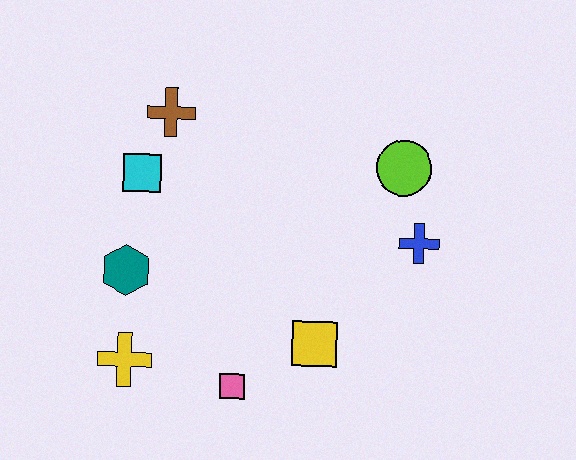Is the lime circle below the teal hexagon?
No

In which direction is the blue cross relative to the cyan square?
The blue cross is to the right of the cyan square.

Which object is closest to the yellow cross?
The teal hexagon is closest to the yellow cross.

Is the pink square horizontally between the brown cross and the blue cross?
Yes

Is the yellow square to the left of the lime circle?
Yes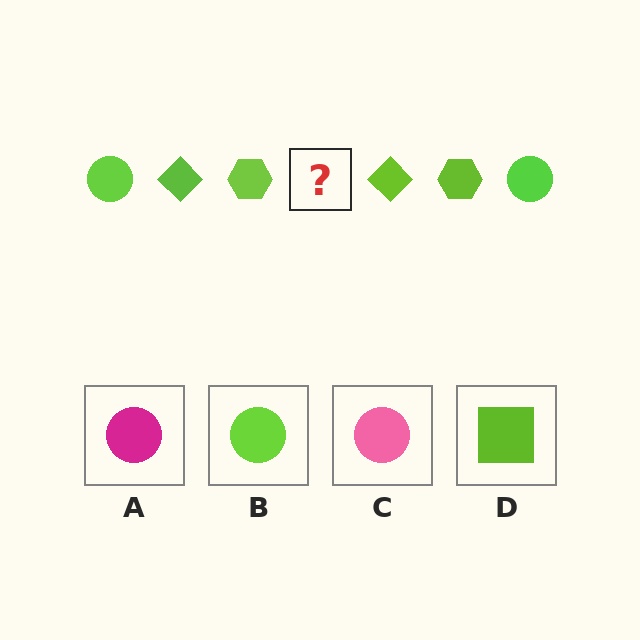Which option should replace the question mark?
Option B.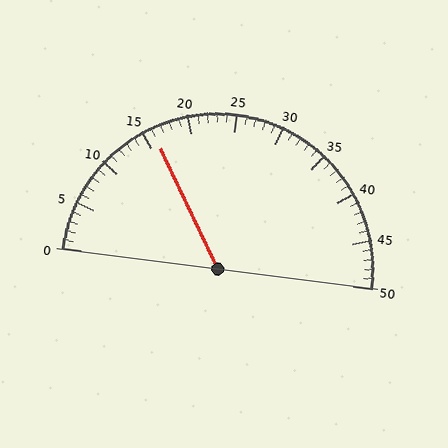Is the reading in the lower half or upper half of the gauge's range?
The reading is in the lower half of the range (0 to 50).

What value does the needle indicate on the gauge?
The needle indicates approximately 16.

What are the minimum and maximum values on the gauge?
The gauge ranges from 0 to 50.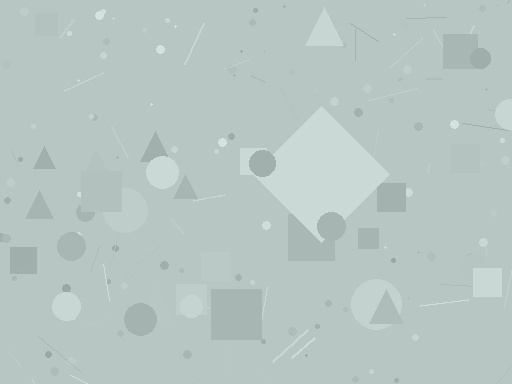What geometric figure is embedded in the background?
A diamond is embedded in the background.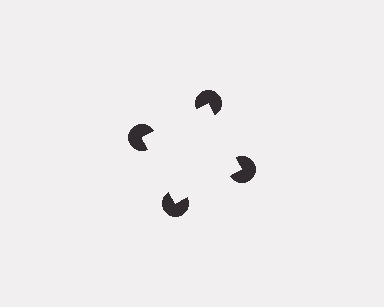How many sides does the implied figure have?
4 sides.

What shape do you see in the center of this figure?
An illusory square — its edges are inferred from the aligned wedge cuts in the pac-man discs, not physically drawn.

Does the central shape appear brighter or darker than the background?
It typically appears slightly brighter than the background, even though no actual brightness change is drawn.